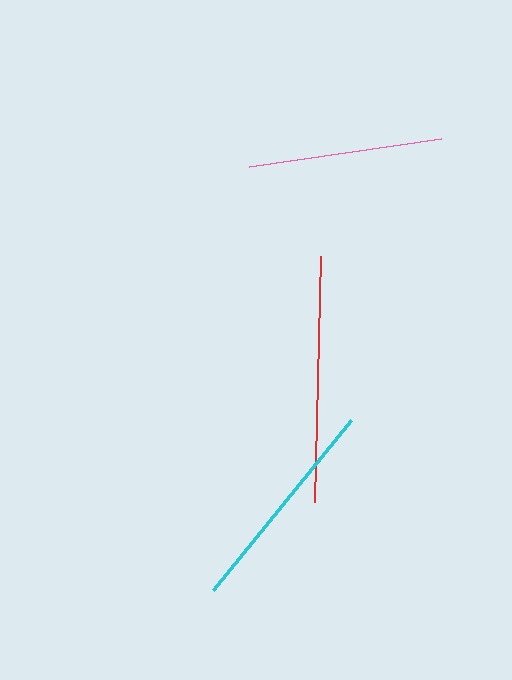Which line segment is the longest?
The red line is the longest at approximately 246 pixels.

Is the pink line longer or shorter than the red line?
The red line is longer than the pink line.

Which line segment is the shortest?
The pink line is the shortest at approximately 195 pixels.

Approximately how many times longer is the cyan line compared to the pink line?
The cyan line is approximately 1.1 times the length of the pink line.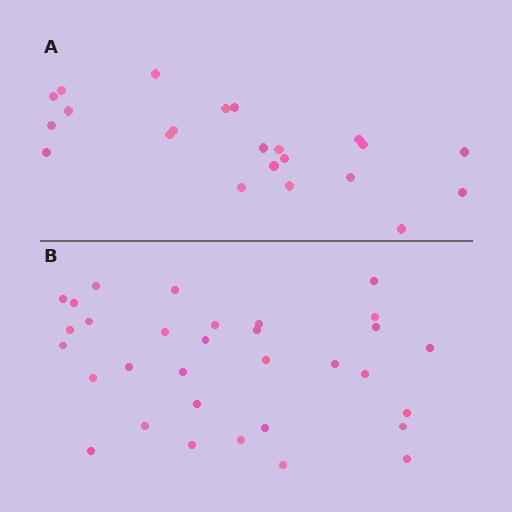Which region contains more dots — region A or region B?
Region B (the bottom region) has more dots.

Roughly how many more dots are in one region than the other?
Region B has roughly 10 or so more dots than region A.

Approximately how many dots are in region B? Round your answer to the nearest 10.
About 30 dots. (The exact count is 32, which rounds to 30.)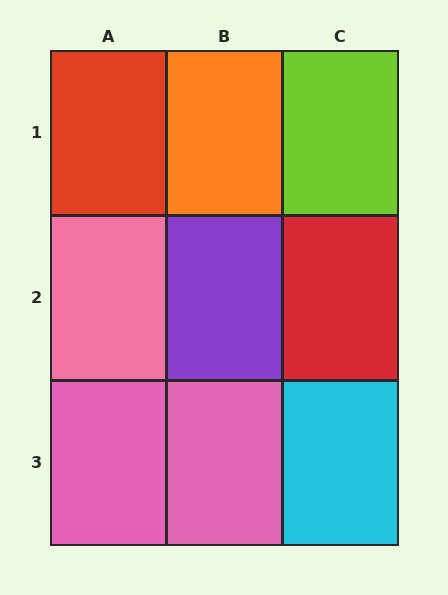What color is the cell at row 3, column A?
Pink.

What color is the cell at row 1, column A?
Red.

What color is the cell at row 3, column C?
Cyan.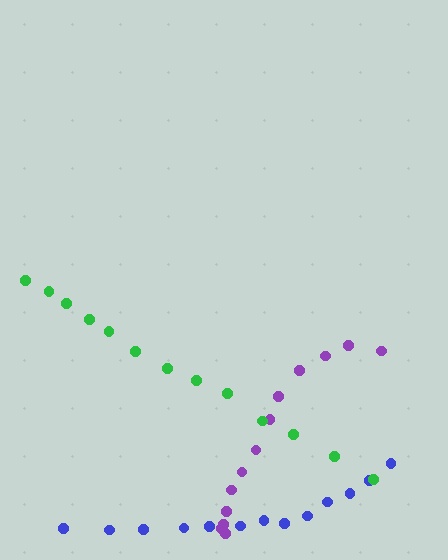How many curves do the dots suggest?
There are 3 distinct paths.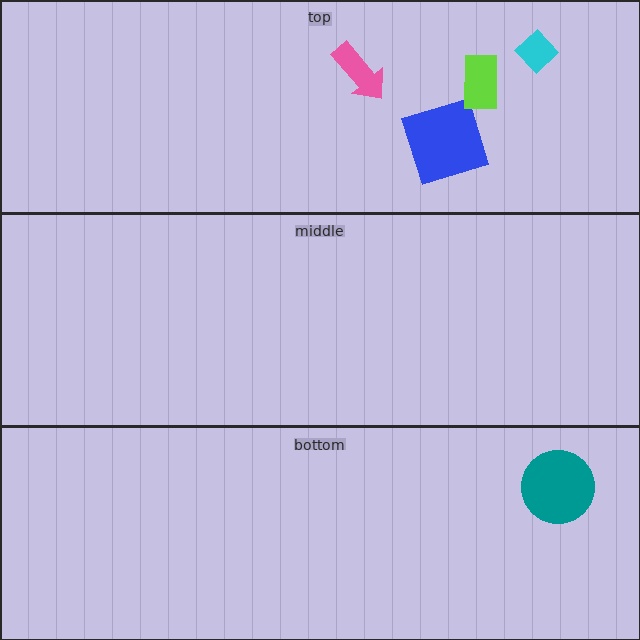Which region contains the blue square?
The top region.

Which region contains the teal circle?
The bottom region.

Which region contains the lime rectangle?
The top region.